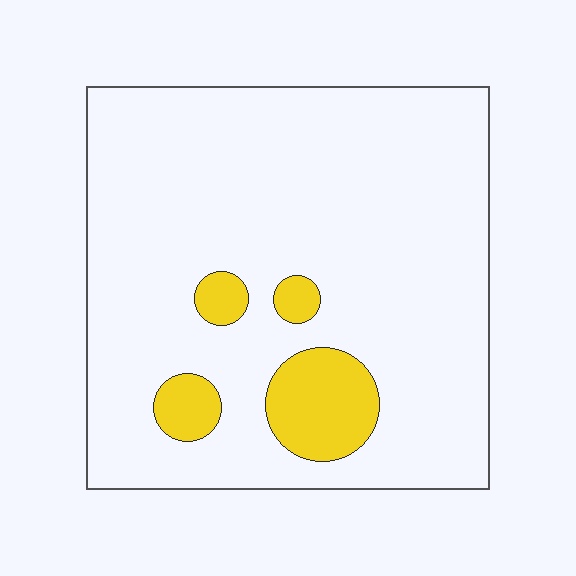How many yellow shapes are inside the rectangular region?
4.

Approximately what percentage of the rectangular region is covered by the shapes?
Approximately 10%.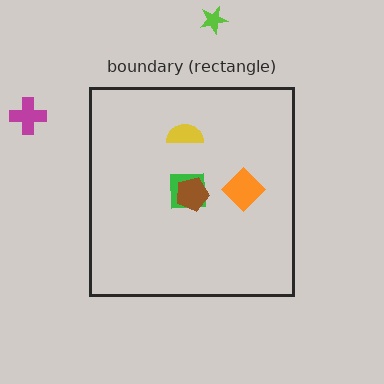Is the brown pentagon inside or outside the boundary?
Inside.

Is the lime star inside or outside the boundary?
Outside.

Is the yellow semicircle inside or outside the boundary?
Inside.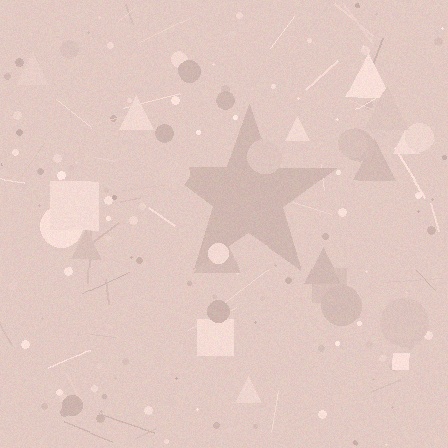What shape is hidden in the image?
A star is hidden in the image.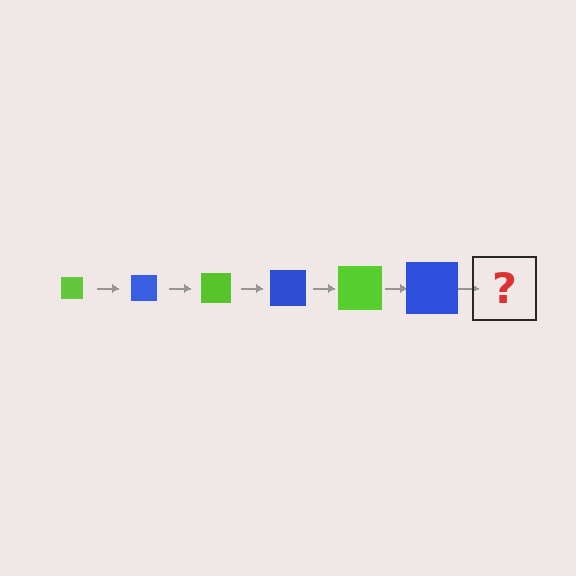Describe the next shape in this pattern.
It should be a lime square, larger than the previous one.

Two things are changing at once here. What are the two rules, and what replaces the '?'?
The two rules are that the square grows larger each step and the color cycles through lime and blue. The '?' should be a lime square, larger than the previous one.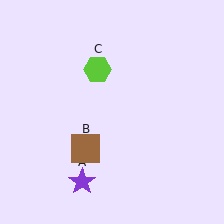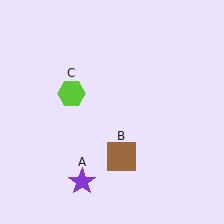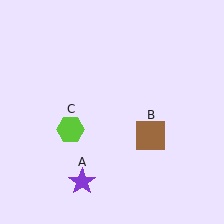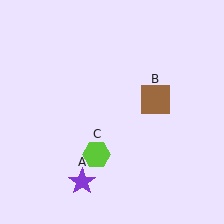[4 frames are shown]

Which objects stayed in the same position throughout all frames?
Purple star (object A) remained stationary.